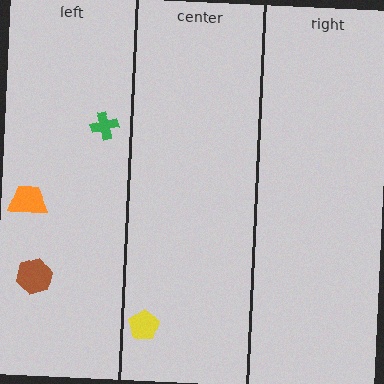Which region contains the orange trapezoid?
The left region.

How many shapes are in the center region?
1.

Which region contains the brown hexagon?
The left region.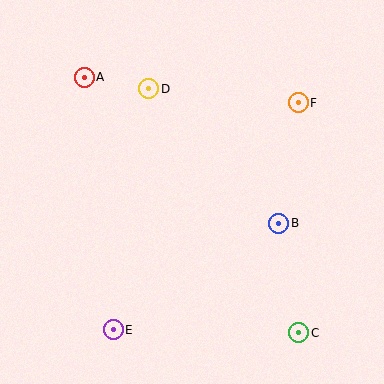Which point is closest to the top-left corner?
Point A is closest to the top-left corner.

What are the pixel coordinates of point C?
Point C is at (299, 333).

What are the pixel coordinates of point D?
Point D is at (149, 89).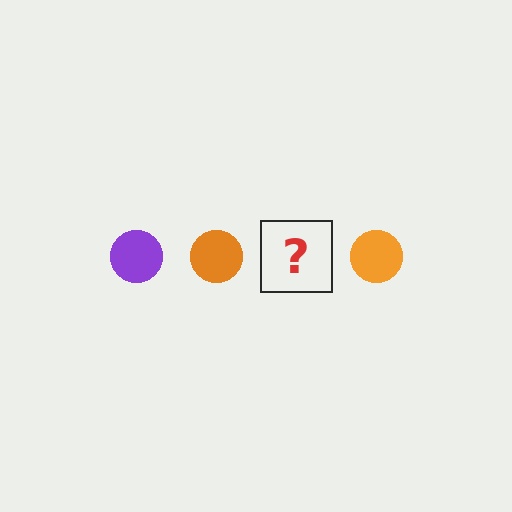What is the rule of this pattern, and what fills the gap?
The rule is that the pattern cycles through purple, orange circles. The gap should be filled with a purple circle.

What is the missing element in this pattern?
The missing element is a purple circle.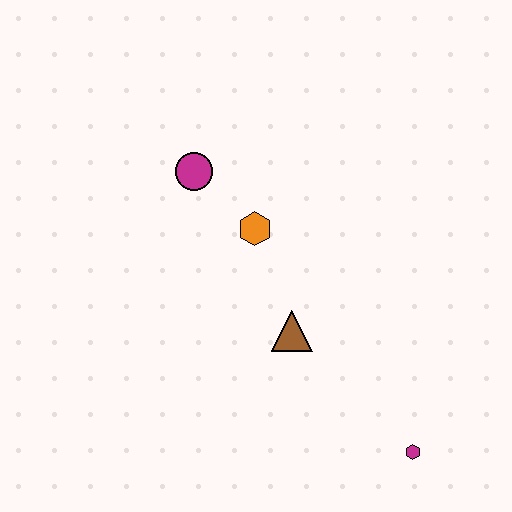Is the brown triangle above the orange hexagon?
No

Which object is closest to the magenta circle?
The orange hexagon is closest to the magenta circle.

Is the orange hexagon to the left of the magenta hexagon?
Yes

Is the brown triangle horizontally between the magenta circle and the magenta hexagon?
Yes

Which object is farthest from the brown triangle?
The magenta circle is farthest from the brown triangle.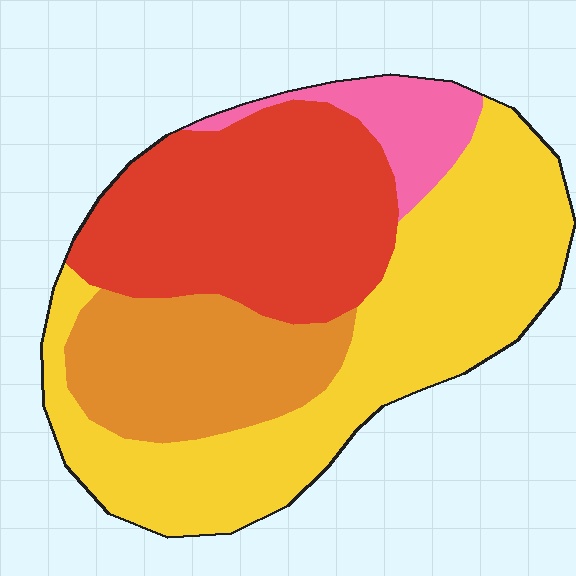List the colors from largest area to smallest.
From largest to smallest: yellow, red, orange, pink.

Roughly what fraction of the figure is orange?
Orange takes up about one fifth (1/5) of the figure.